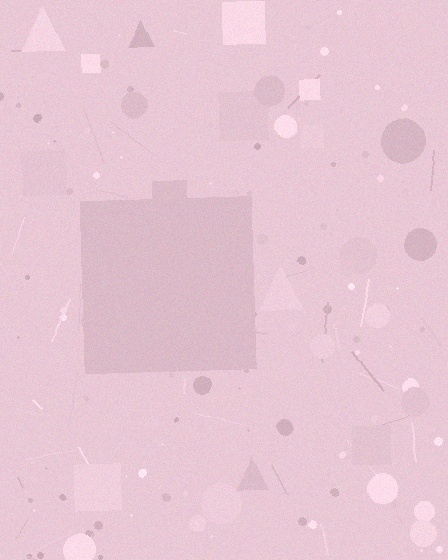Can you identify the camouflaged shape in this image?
The camouflaged shape is a square.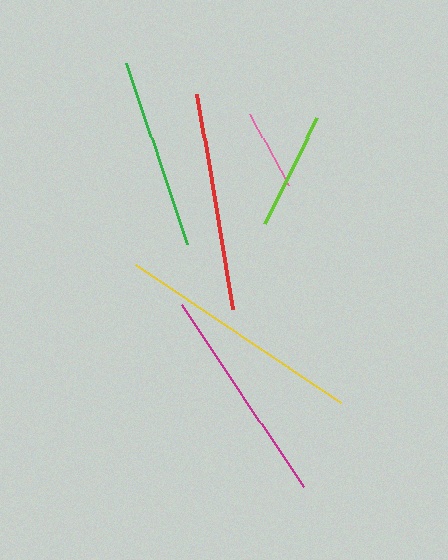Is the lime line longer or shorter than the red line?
The red line is longer than the lime line.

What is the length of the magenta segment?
The magenta segment is approximately 219 pixels long.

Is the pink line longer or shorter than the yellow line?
The yellow line is longer than the pink line.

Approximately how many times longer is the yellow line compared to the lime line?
The yellow line is approximately 2.1 times the length of the lime line.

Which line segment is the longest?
The yellow line is the longest at approximately 247 pixels.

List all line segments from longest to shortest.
From longest to shortest: yellow, magenta, red, green, lime, pink.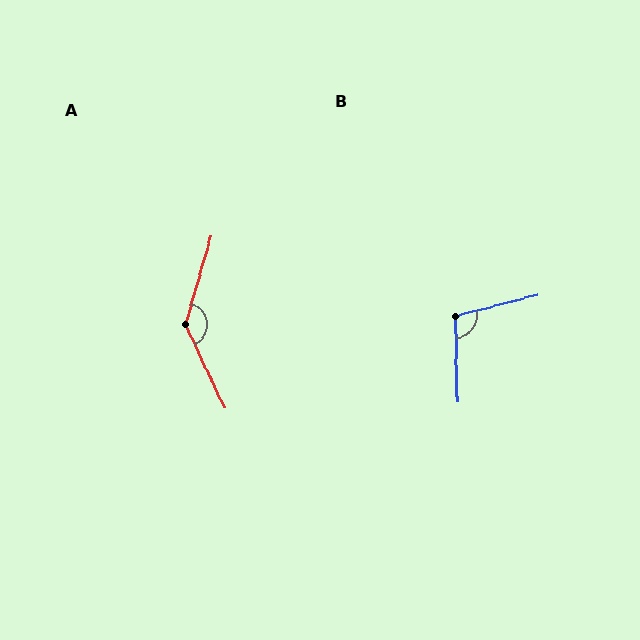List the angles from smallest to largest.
B (102°), A (139°).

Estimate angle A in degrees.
Approximately 139 degrees.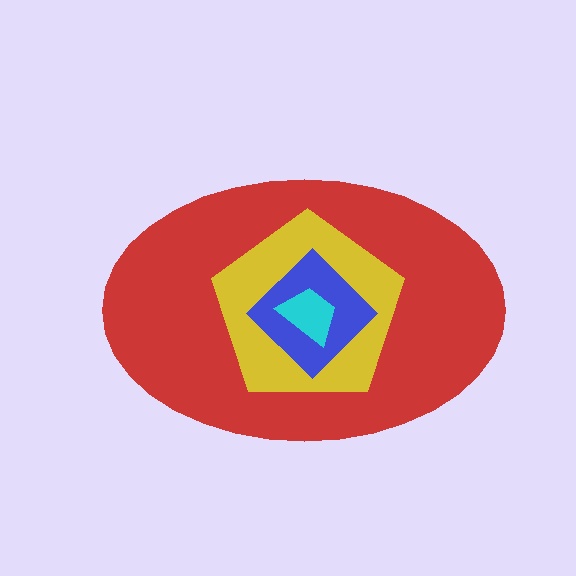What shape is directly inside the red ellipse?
The yellow pentagon.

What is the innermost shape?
The cyan trapezoid.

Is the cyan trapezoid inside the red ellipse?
Yes.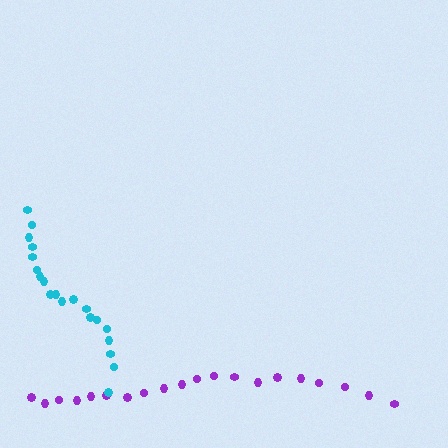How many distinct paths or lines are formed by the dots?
There are 2 distinct paths.